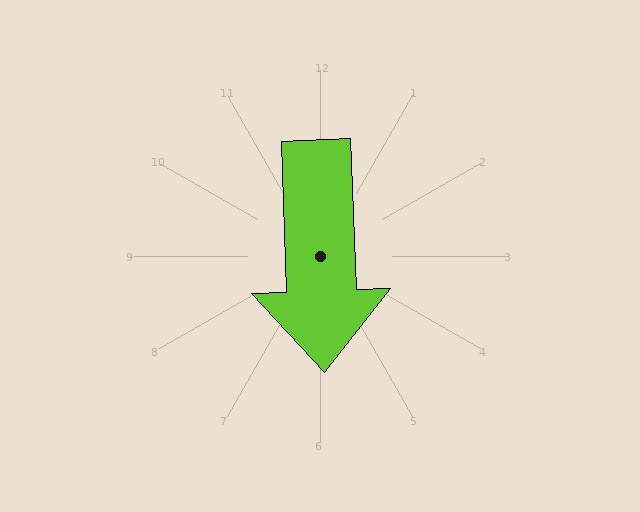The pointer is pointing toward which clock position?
Roughly 6 o'clock.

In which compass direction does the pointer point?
South.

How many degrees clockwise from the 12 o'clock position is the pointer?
Approximately 178 degrees.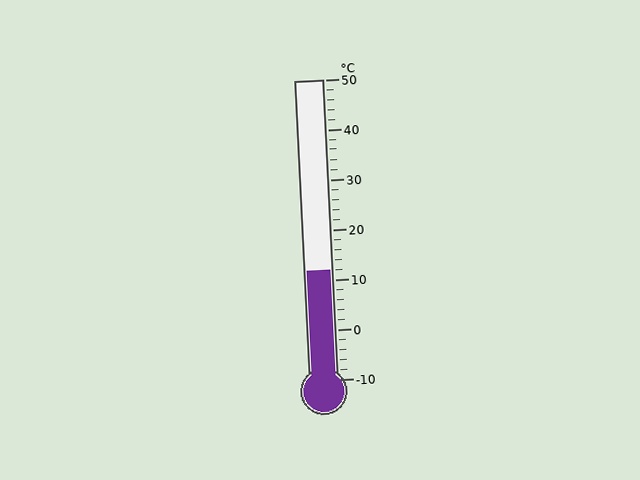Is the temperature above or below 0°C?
The temperature is above 0°C.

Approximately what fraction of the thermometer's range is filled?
The thermometer is filled to approximately 35% of its range.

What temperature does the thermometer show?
The thermometer shows approximately 12°C.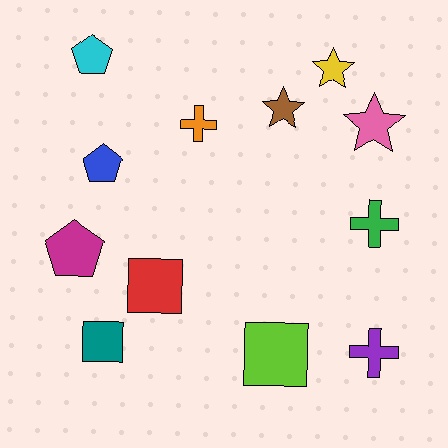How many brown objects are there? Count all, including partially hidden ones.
There is 1 brown object.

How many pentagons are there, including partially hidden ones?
There are 3 pentagons.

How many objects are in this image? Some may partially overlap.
There are 12 objects.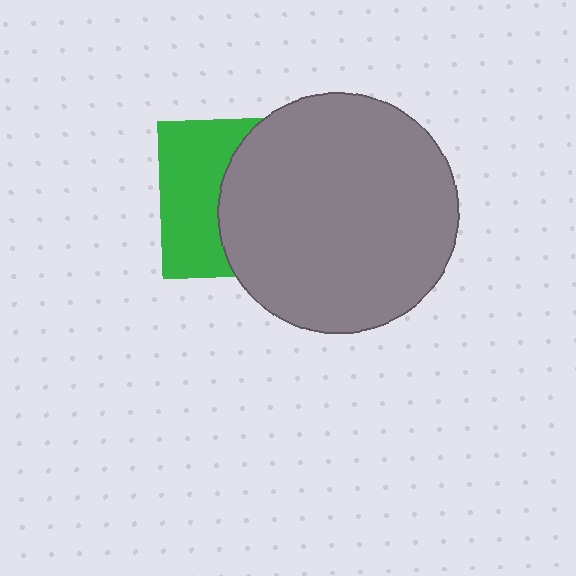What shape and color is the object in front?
The object in front is a gray circle.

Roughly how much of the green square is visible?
A small part of it is visible (roughly 43%).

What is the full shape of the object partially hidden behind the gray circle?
The partially hidden object is a green square.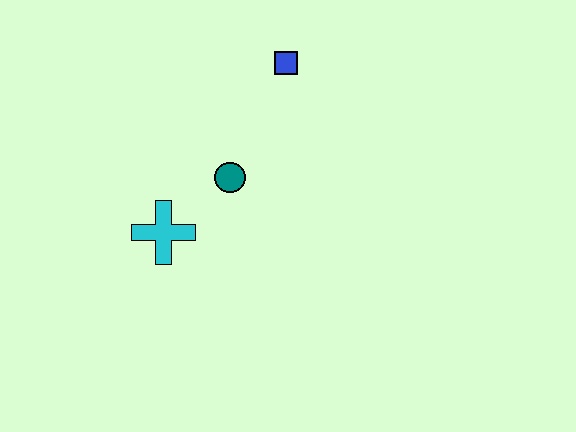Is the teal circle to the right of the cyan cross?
Yes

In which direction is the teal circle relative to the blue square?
The teal circle is below the blue square.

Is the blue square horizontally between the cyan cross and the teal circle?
No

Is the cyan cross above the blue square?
No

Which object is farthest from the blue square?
The cyan cross is farthest from the blue square.